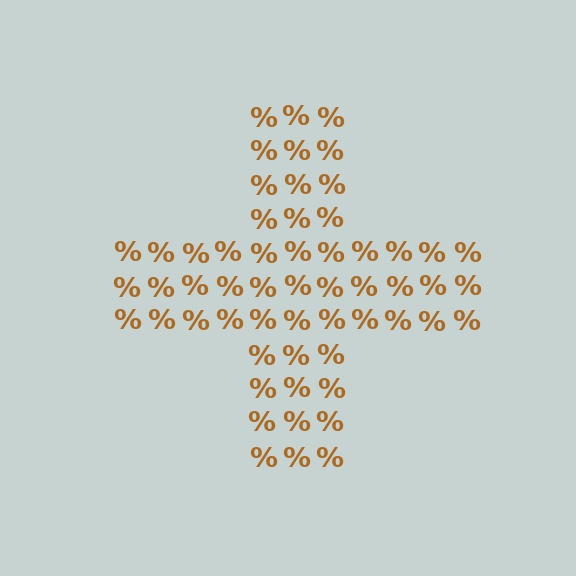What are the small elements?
The small elements are percent signs.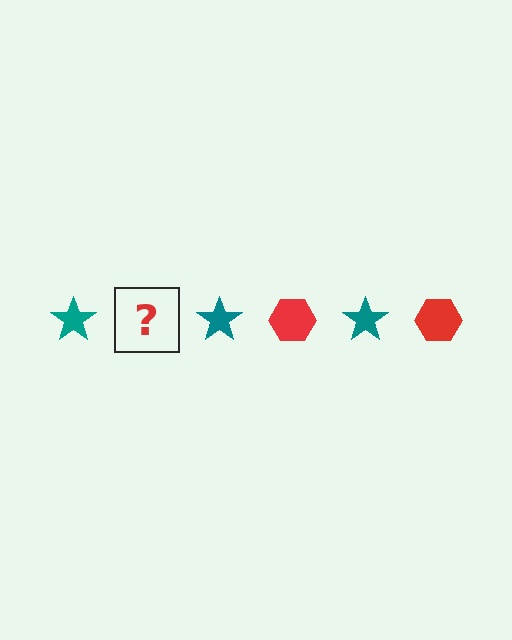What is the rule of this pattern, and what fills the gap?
The rule is that the pattern alternates between teal star and red hexagon. The gap should be filled with a red hexagon.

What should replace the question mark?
The question mark should be replaced with a red hexagon.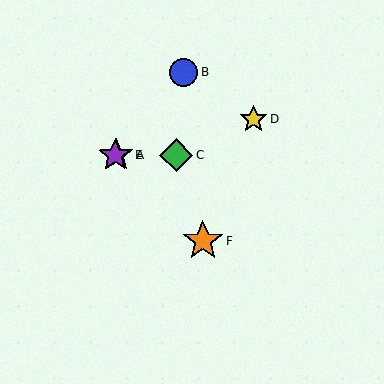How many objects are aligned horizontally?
3 objects (A, C, E) are aligned horizontally.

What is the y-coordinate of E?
Object E is at y≈155.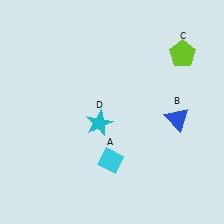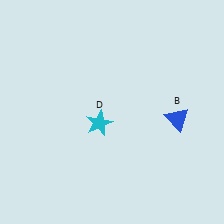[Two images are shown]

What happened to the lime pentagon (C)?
The lime pentagon (C) was removed in Image 2. It was in the top-right area of Image 1.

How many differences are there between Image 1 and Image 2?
There are 2 differences between the two images.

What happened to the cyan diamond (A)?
The cyan diamond (A) was removed in Image 2. It was in the bottom-left area of Image 1.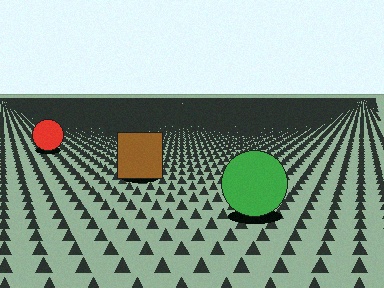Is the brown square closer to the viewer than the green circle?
No. The green circle is closer — you can tell from the texture gradient: the ground texture is coarser near it.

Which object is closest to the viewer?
The green circle is closest. The texture marks near it are larger and more spread out.